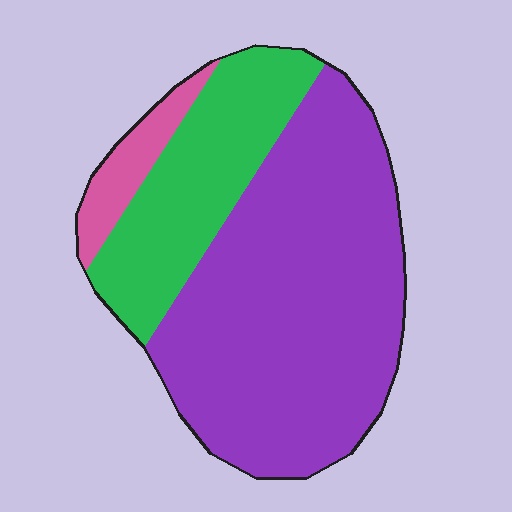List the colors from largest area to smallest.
From largest to smallest: purple, green, pink.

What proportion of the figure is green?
Green covers around 25% of the figure.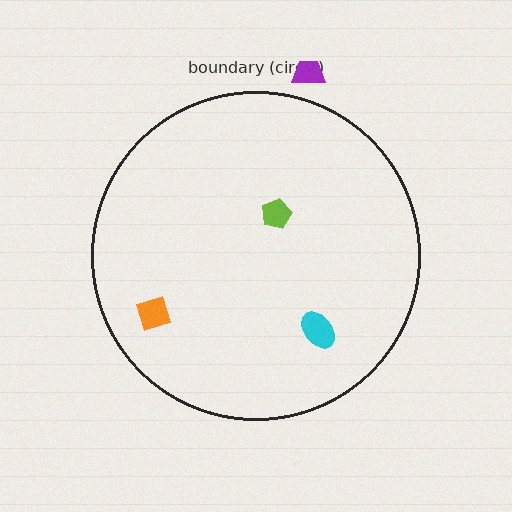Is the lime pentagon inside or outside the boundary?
Inside.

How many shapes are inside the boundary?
3 inside, 1 outside.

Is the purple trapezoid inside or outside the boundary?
Outside.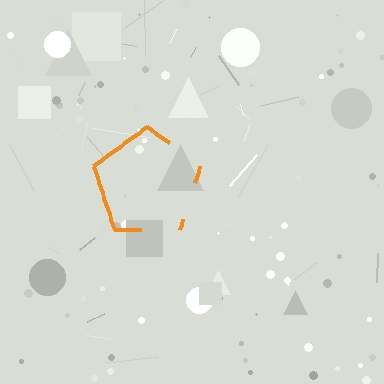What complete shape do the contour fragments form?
The contour fragments form a pentagon.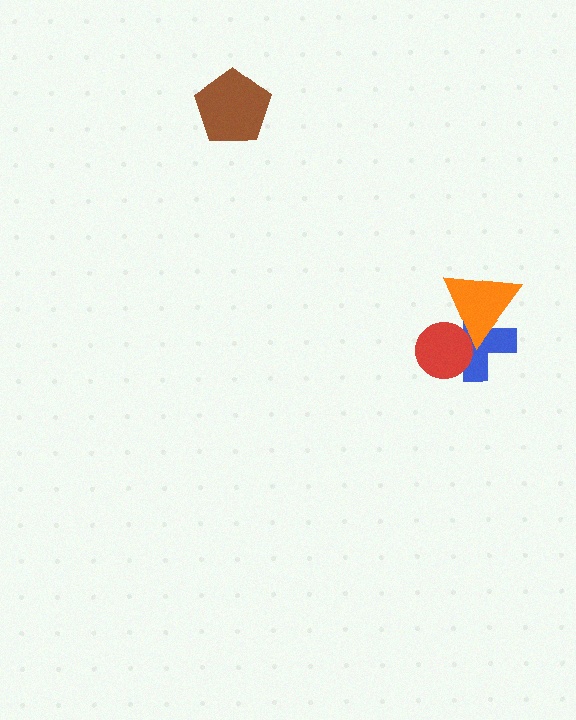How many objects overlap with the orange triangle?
2 objects overlap with the orange triangle.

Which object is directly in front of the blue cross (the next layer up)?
The red circle is directly in front of the blue cross.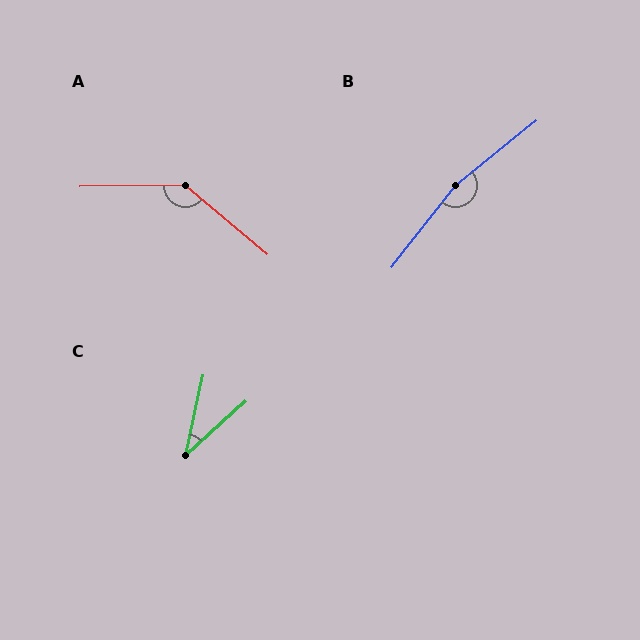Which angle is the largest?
B, at approximately 167 degrees.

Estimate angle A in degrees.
Approximately 139 degrees.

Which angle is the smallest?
C, at approximately 36 degrees.